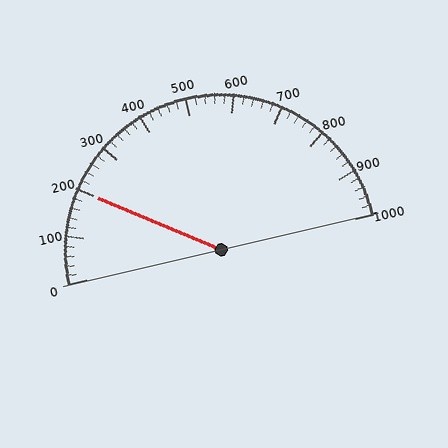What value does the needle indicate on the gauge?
The needle indicates approximately 200.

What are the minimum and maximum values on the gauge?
The gauge ranges from 0 to 1000.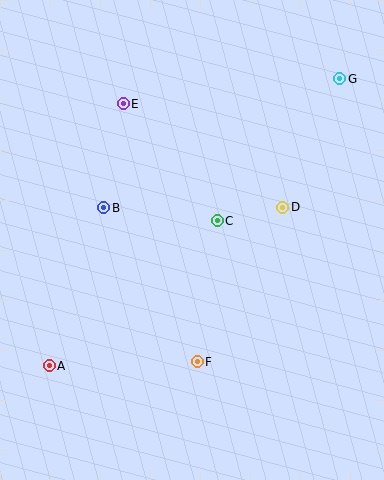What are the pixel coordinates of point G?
Point G is at (340, 79).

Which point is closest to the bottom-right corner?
Point F is closest to the bottom-right corner.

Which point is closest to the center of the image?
Point C at (217, 221) is closest to the center.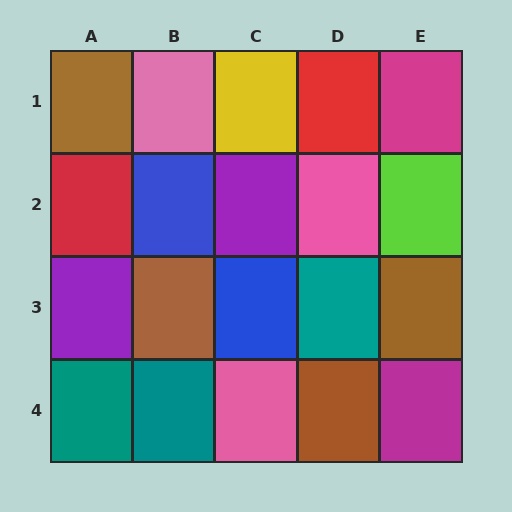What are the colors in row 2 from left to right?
Red, blue, purple, pink, lime.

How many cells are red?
2 cells are red.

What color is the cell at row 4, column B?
Teal.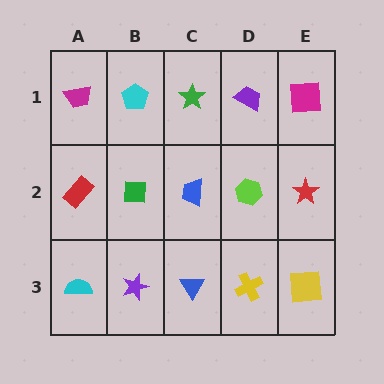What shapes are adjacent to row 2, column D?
A purple trapezoid (row 1, column D), a yellow cross (row 3, column D), a blue trapezoid (row 2, column C), a red star (row 2, column E).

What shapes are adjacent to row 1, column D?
A lime hexagon (row 2, column D), a green star (row 1, column C), a magenta square (row 1, column E).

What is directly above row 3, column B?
A green square.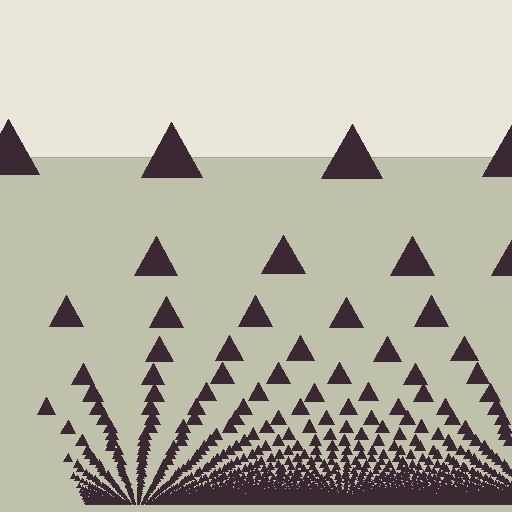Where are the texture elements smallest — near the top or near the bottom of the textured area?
Near the bottom.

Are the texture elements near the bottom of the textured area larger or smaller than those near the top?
Smaller. The gradient is inverted — elements near the bottom are smaller and denser.